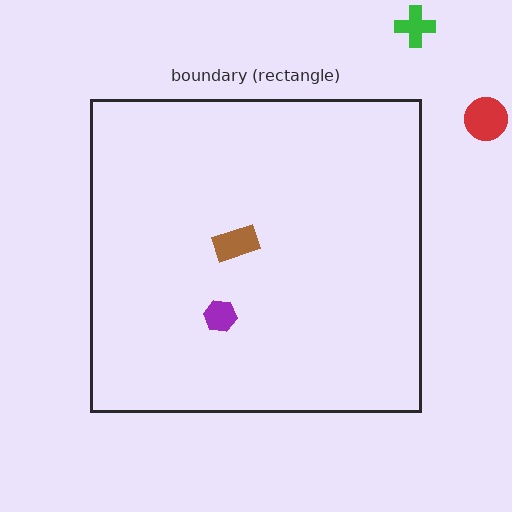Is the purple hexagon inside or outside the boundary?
Inside.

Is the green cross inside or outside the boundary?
Outside.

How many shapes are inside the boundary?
2 inside, 2 outside.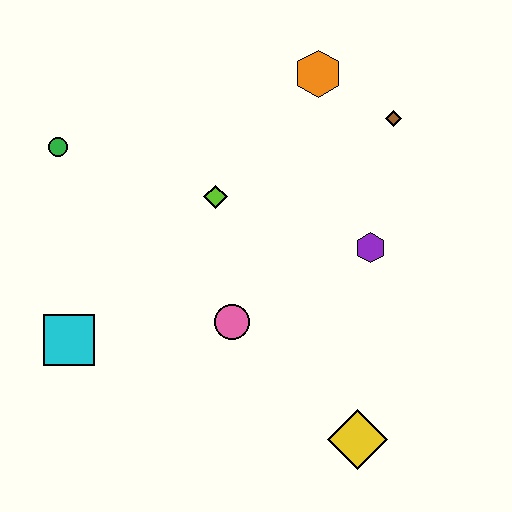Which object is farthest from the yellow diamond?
The green circle is farthest from the yellow diamond.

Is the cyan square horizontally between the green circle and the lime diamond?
Yes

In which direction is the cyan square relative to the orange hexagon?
The cyan square is below the orange hexagon.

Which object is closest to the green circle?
The lime diamond is closest to the green circle.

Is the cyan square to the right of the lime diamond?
No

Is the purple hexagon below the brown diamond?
Yes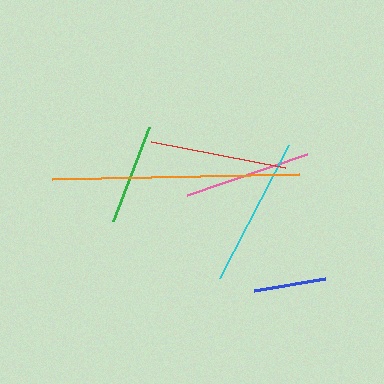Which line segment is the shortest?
The blue line is the shortest at approximately 72 pixels.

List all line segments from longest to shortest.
From longest to shortest: orange, cyan, red, pink, green, blue.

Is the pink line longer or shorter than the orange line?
The orange line is longer than the pink line.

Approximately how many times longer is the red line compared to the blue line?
The red line is approximately 1.9 times the length of the blue line.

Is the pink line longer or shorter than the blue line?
The pink line is longer than the blue line.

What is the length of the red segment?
The red segment is approximately 136 pixels long.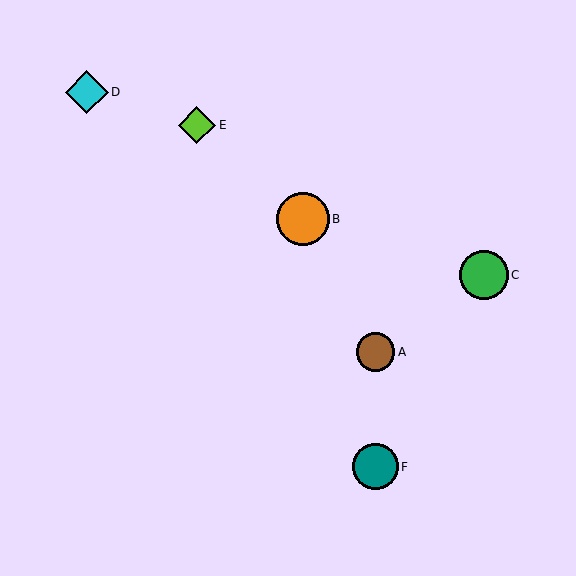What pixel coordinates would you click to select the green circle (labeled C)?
Click at (484, 275) to select the green circle C.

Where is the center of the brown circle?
The center of the brown circle is at (375, 352).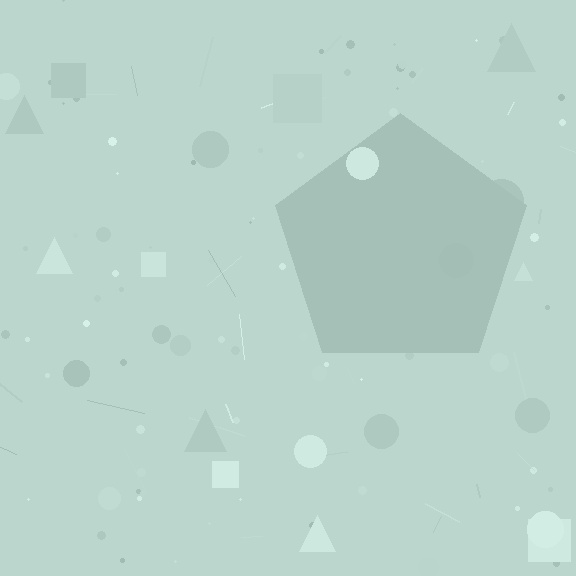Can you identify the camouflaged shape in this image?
The camouflaged shape is a pentagon.